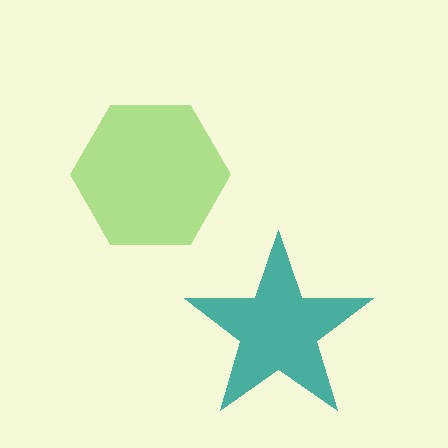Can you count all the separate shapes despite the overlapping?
Yes, there are 2 separate shapes.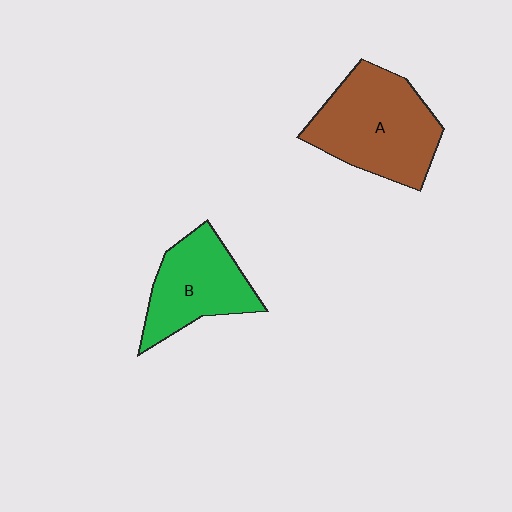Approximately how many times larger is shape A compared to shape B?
Approximately 1.4 times.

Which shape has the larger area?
Shape A (brown).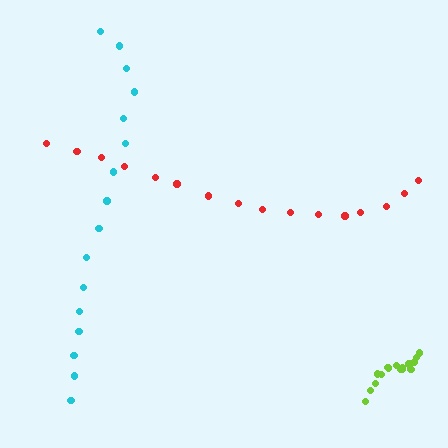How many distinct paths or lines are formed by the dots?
There are 3 distinct paths.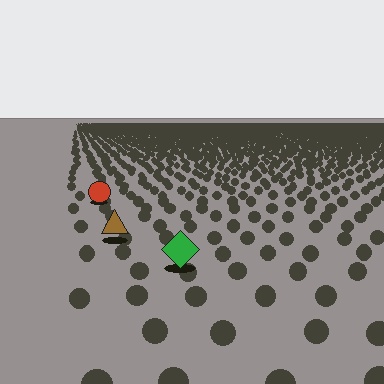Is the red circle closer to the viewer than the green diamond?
No. The green diamond is closer — you can tell from the texture gradient: the ground texture is coarser near it.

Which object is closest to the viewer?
The green diamond is closest. The texture marks near it are larger and more spread out.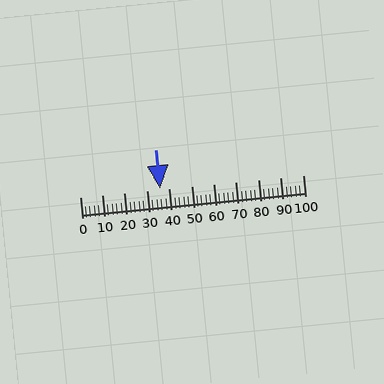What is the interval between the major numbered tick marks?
The major tick marks are spaced 10 units apart.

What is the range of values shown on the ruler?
The ruler shows values from 0 to 100.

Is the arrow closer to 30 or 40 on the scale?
The arrow is closer to 40.